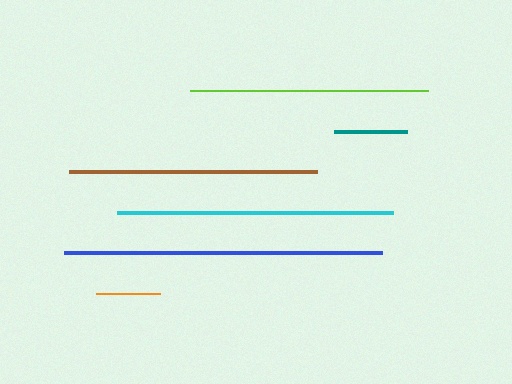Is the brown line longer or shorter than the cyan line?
The cyan line is longer than the brown line.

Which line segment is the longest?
The blue line is the longest at approximately 318 pixels.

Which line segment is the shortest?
The orange line is the shortest at approximately 65 pixels.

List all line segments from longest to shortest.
From longest to shortest: blue, cyan, brown, lime, teal, orange.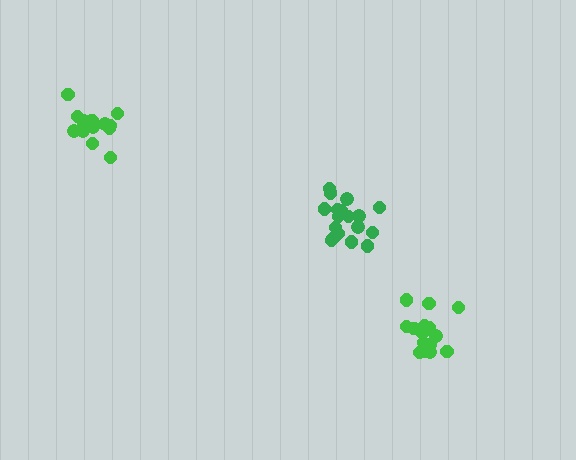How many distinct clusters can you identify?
There are 3 distinct clusters.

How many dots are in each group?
Group 1: 18 dots, Group 2: 15 dots, Group 3: 15 dots (48 total).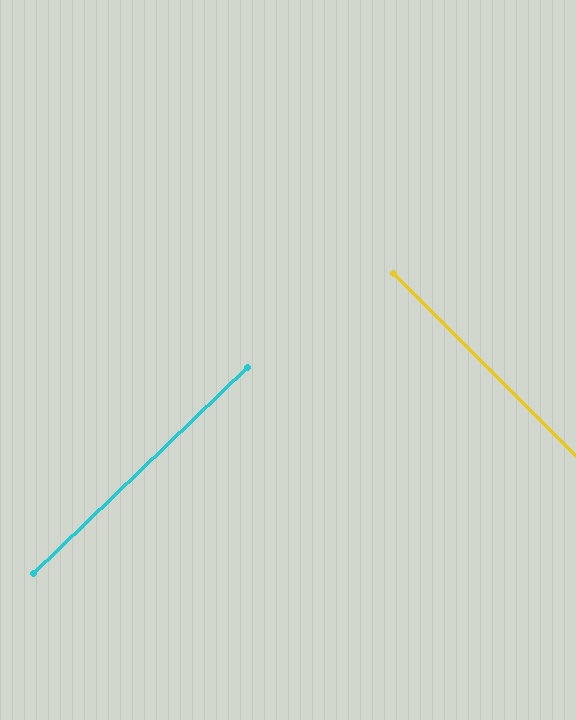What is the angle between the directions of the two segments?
Approximately 89 degrees.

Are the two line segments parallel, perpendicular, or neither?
Perpendicular — they meet at approximately 89°.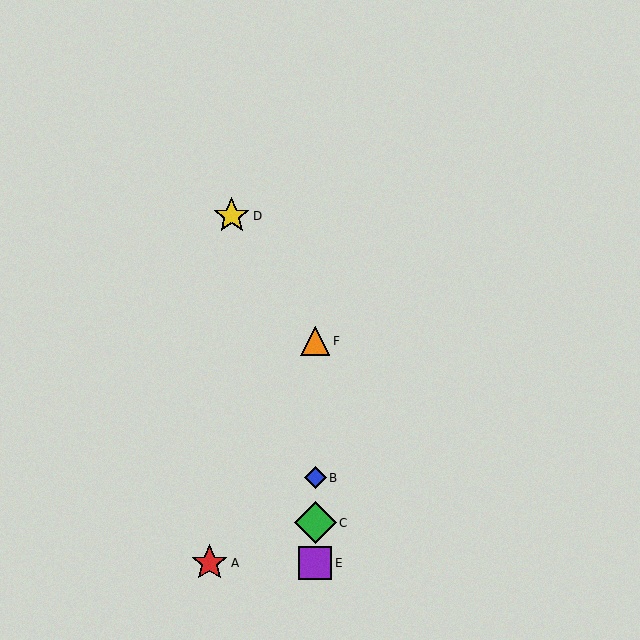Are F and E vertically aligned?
Yes, both are at x≈315.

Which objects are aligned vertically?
Objects B, C, E, F are aligned vertically.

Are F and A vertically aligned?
No, F is at x≈315 and A is at x≈210.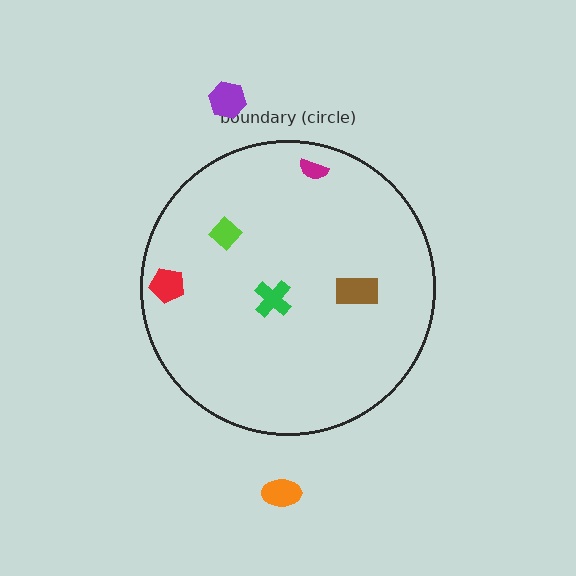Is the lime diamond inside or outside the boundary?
Inside.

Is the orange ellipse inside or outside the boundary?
Outside.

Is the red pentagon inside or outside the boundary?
Inside.